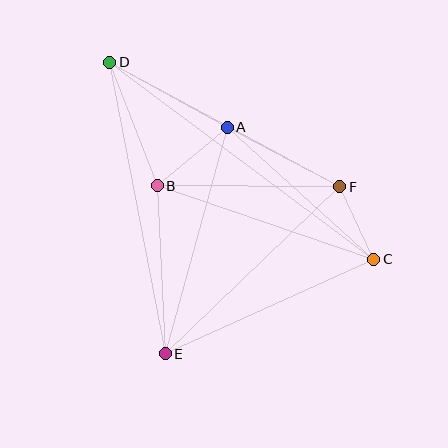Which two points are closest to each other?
Points C and F are closest to each other.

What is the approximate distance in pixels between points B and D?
The distance between B and D is approximately 133 pixels.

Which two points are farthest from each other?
Points C and D are farthest from each other.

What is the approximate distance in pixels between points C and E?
The distance between C and E is approximately 229 pixels.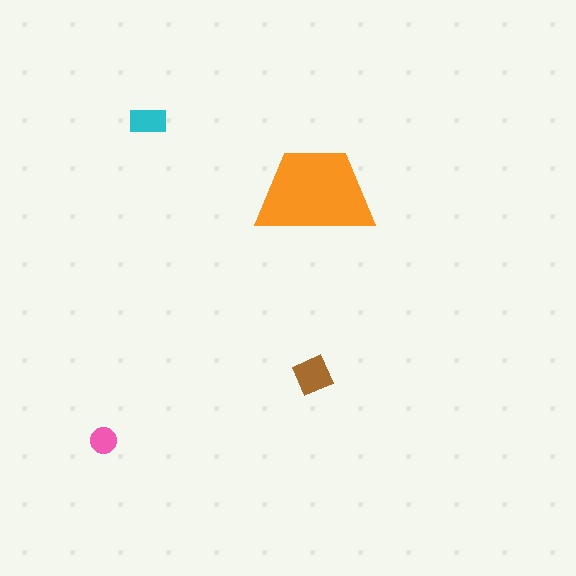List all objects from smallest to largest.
The pink circle, the cyan rectangle, the brown square, the orange trapezoid.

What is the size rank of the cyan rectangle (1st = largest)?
3rd.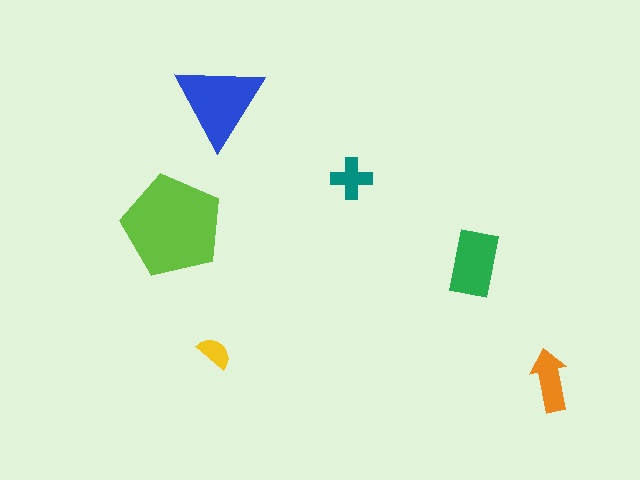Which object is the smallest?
The yellow semicircle.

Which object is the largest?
The lime pentagon.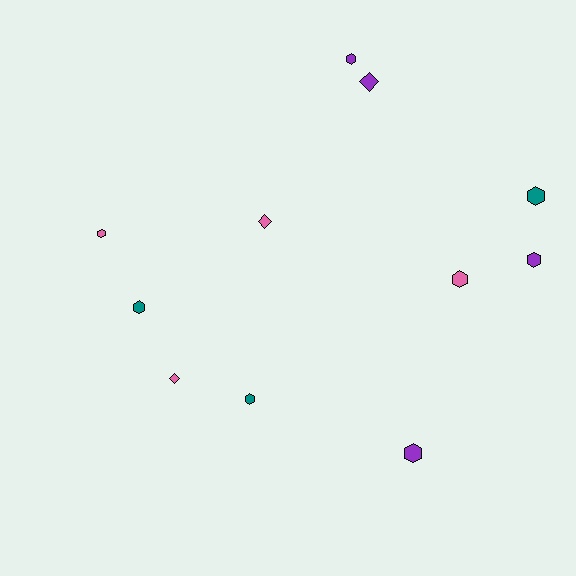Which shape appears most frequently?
Hexagon, with 8 objects.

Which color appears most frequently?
Purple, with 4 objects.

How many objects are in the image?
There are 11 objects.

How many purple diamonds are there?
There is 1 purple diamond.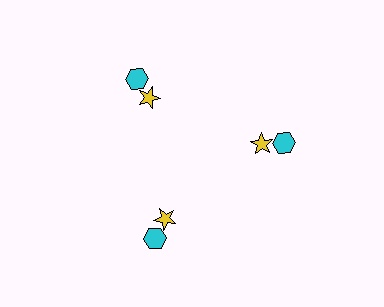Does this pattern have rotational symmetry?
Yes, this pattern has 3-fold rotational symmetry. It looks the same after rotating 120 degrees around the center.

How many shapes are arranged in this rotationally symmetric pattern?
There are 6 shapes, arranged in 3 groups of 2.